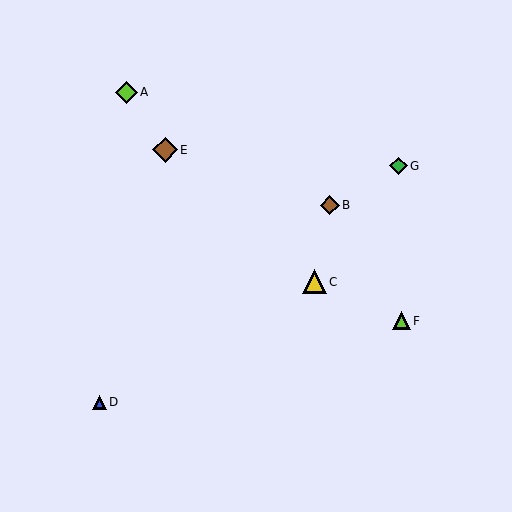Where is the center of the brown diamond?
The center of the brown diamond is at (330, 205).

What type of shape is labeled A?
Shape A is a lime diamond.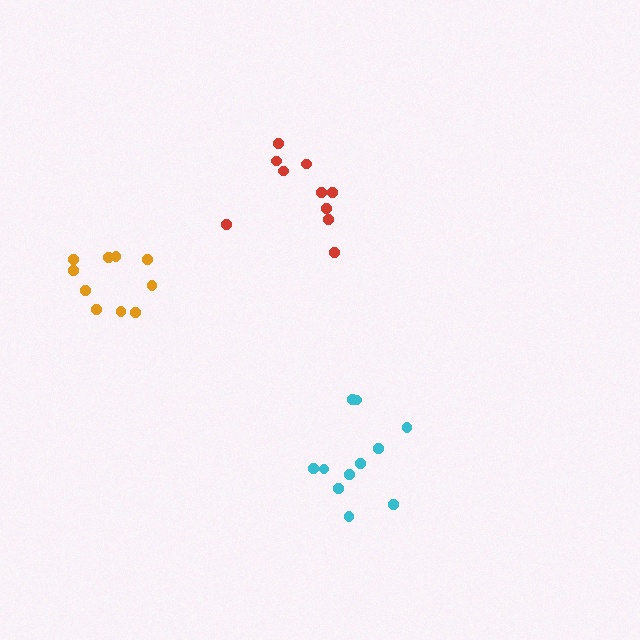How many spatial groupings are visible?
There are 3 spatial groupings.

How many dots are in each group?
Group 1: 10 dots, Group 2: 11 dots, Group 3: 10 dots (31 total).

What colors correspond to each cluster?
The clusters are colored: orange, cyan, red.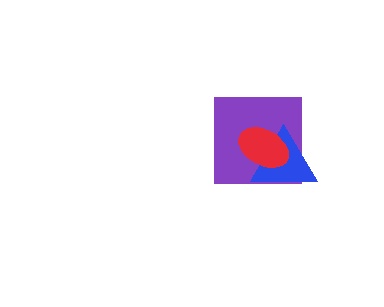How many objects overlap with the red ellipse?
2 objects overlap with the red ellipse.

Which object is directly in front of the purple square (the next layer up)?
The blue triangle is directly in front of the purple square.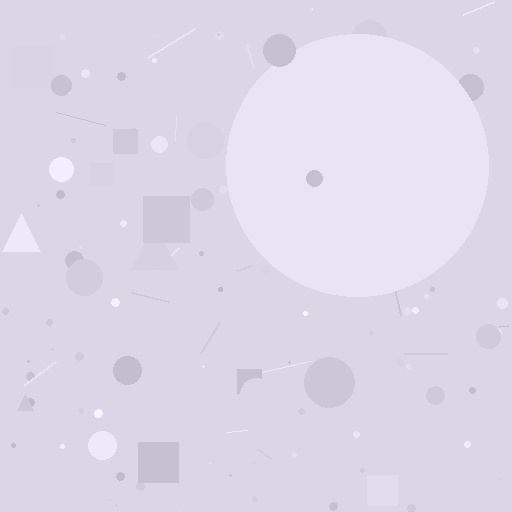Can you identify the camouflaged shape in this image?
The camouflaged shape is a circle.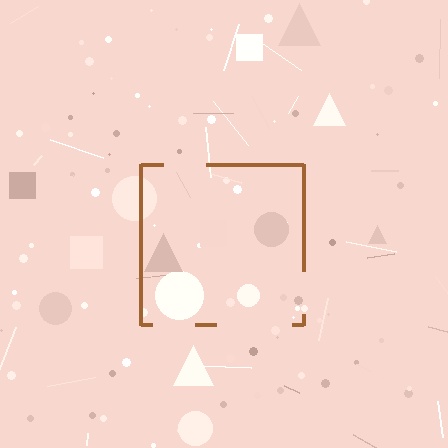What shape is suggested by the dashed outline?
The dashed outline suggests a square.